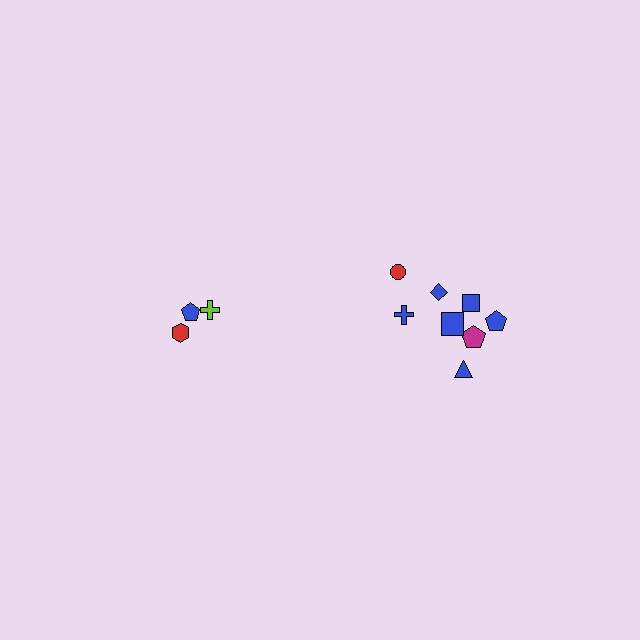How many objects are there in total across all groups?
There are 11 objects.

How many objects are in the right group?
There are 8 objects.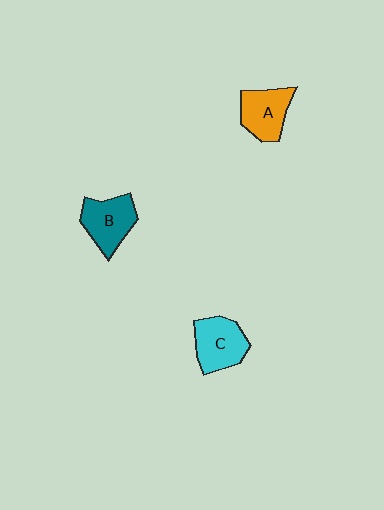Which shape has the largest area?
Shape C (cyan).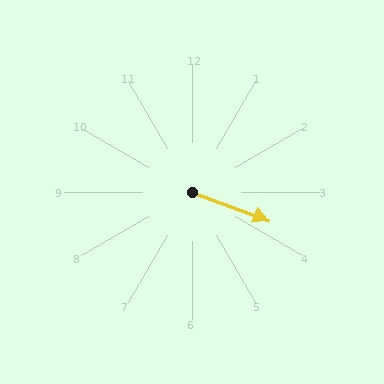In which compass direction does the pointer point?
East.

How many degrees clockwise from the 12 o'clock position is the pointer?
Approximately 110 degrees.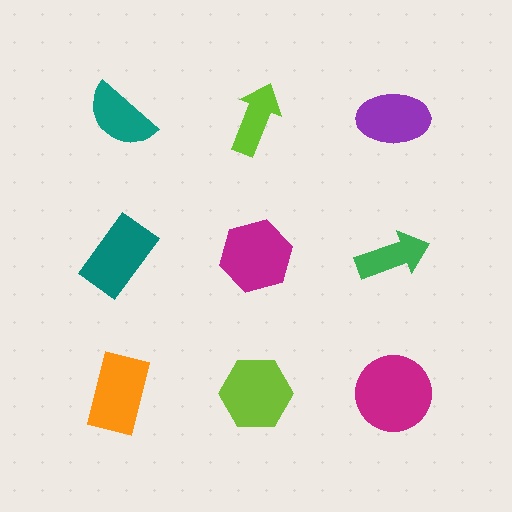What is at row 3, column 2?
A lime hexagon.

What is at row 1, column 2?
A lime arrow.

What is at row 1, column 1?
A teal semicircle.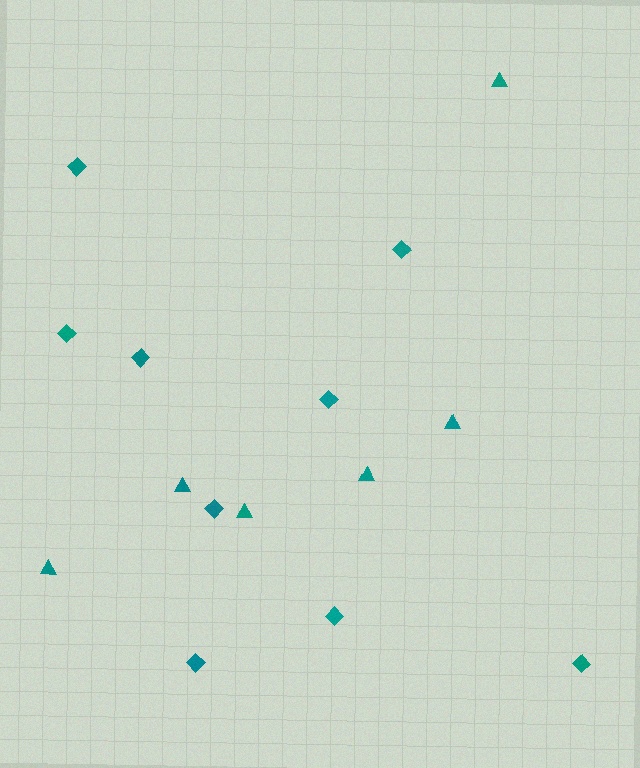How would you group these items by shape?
There are 2 groups: one group of diamonds (9) and one group of triangles (6).